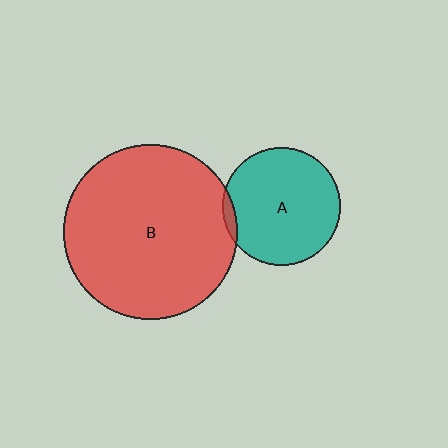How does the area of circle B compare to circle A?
Approximately 2.2 times.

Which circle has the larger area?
Circle B (red).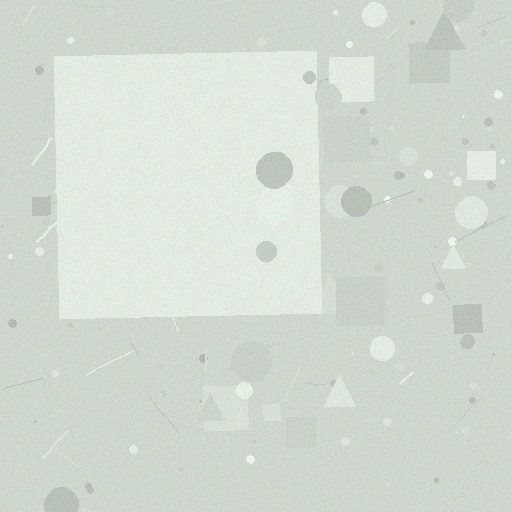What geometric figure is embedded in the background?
A square is embedded in the background.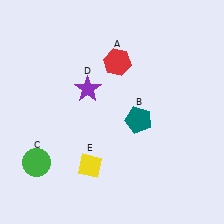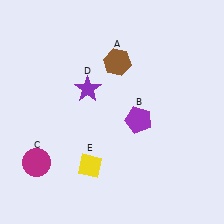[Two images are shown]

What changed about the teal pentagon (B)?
In Image 1, B is teal. In Image 2, it changed to purple.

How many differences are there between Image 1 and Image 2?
There are 3 differences between the two images.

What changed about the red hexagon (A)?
In Image 1, A is red. In Image 2, it changed to brown.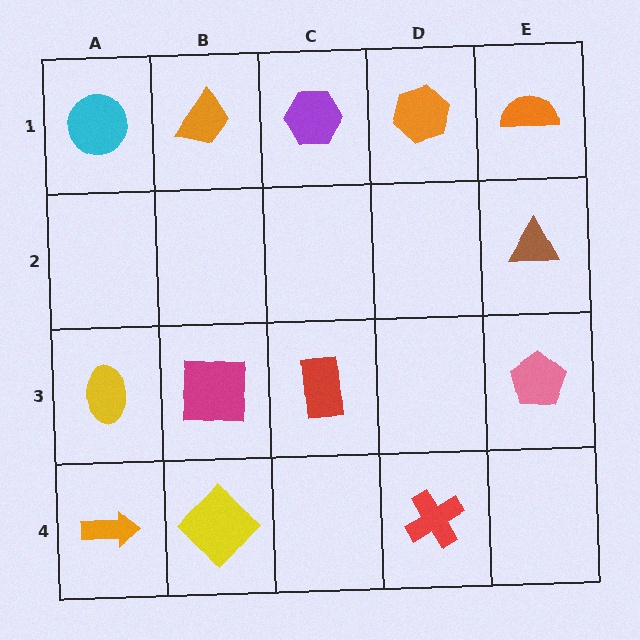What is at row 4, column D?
A red cross.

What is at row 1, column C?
A purple hexagon.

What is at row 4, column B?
A yellow diamond.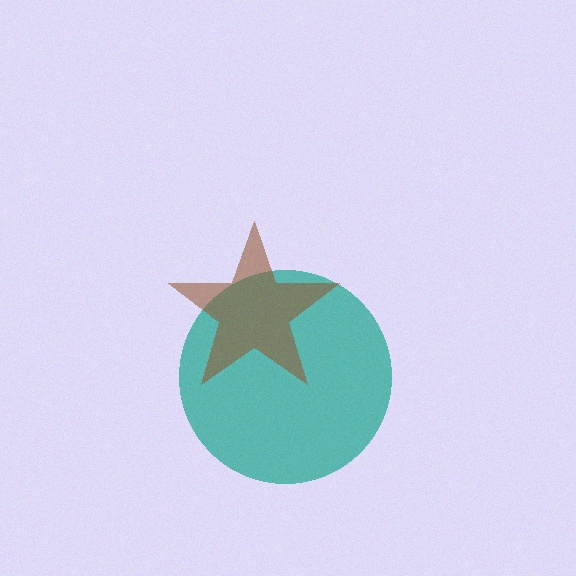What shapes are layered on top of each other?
The layered shapes are: a teal circle, a brown star.